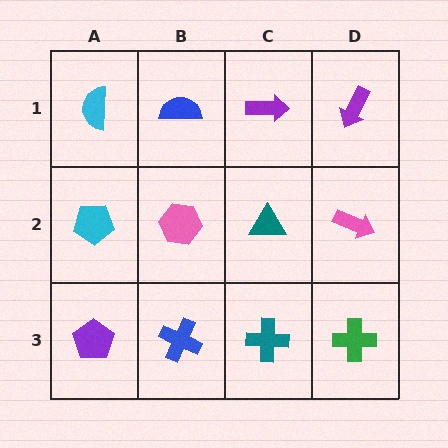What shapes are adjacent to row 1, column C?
A teal triangle (row 2, column C), a blue semicircle (row 1, column B), a purple arrow (row 1, column D).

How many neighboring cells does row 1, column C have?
3.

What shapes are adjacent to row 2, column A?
A cyan semicircle (row 1, column A), a purple pentagon (row 3, column A), a pink hexagon (row 2, column B).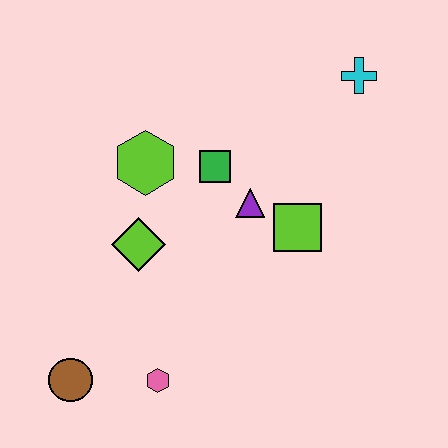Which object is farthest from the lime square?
The brown circle is farthest from the lime square.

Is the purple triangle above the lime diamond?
Yes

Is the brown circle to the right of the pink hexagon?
No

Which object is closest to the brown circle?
The pink hexagon is closest to the brown circle.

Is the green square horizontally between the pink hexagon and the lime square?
Yes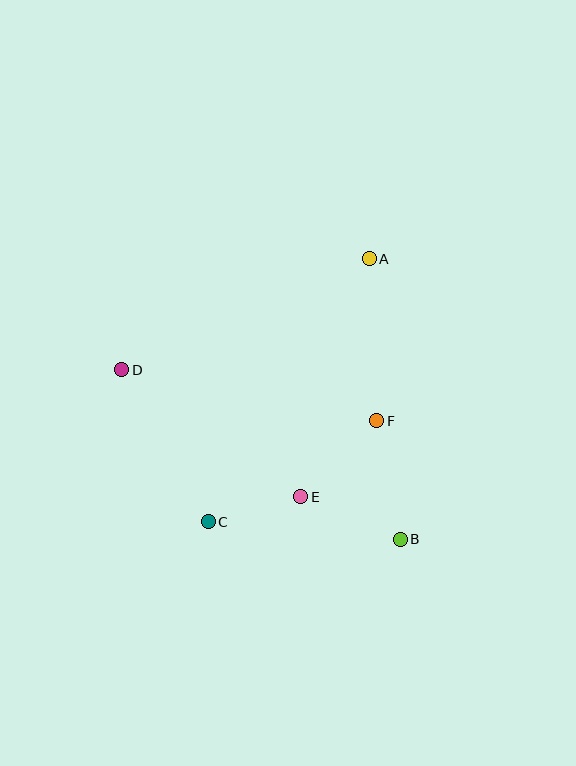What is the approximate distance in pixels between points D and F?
The distance between D and F is approximately 260 pixels.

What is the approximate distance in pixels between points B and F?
The distance between B and F is approximately 121 pixels.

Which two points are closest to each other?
Points C and E are closest to each other.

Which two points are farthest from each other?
Points B and D are farthest from each other.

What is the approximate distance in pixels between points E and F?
The distance between E and F is approximately 107 pixels.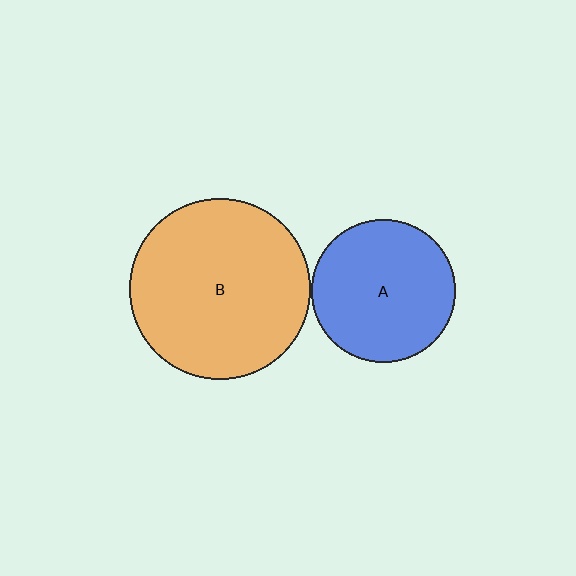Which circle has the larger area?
Circle B (orange).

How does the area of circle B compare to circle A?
Approximately 1.6 times.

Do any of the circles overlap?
No, none of the circles overlap.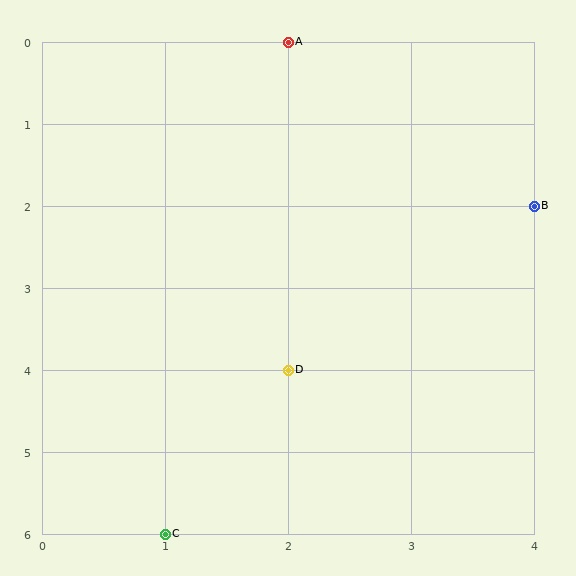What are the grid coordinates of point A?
Point A is at grid coordinates (2, 0).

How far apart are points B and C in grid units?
Points B and C are 3 columns and 4 rows apart (about 5.0 grid units diagonally).